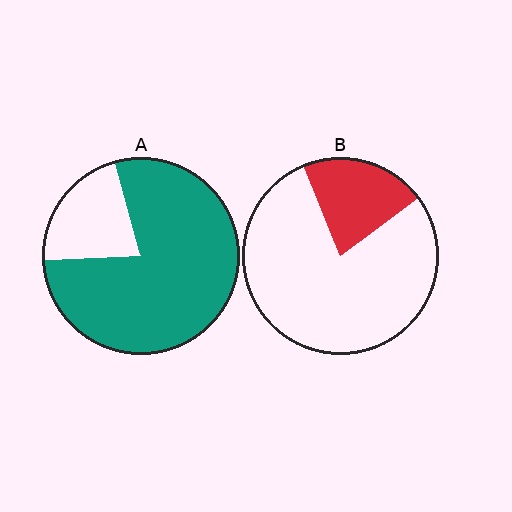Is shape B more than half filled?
No.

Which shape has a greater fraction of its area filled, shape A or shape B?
Shape A.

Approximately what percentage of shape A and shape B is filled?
A is approximately 80% and B is approximately 20%.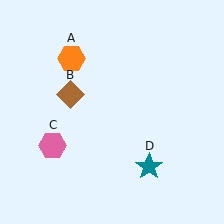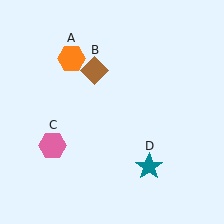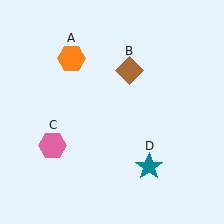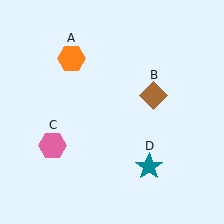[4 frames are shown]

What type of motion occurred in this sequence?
The brown diamond (object B) rotated clockwise around the center of the scene.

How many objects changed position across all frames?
1 object changed position: brown diamond (object B).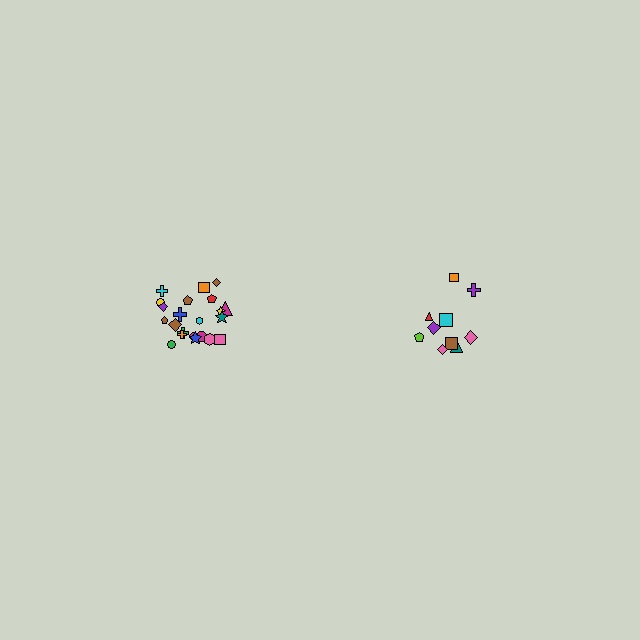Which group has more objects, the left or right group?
The left group.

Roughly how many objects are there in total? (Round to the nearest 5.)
Roughly 30 objects in total.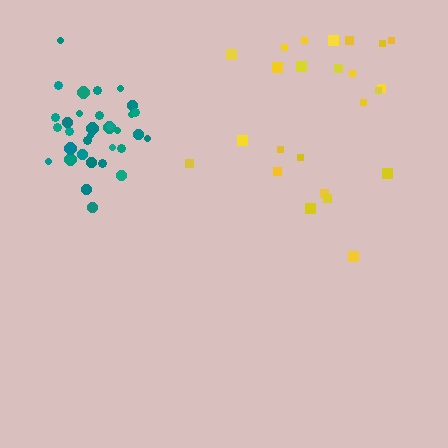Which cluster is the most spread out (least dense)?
Yellow.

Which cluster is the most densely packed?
Teal.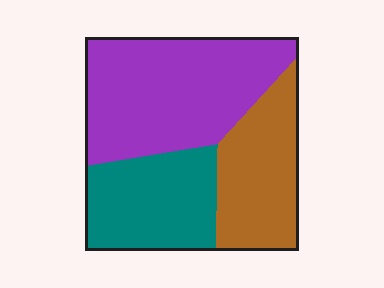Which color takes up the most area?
Purple, at roughly 45%.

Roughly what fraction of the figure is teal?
Teal covers around 30% of the figure.